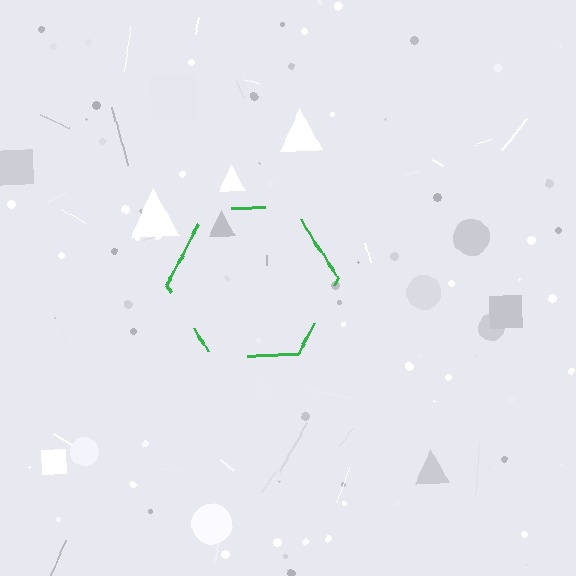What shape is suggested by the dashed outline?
The dashed outline suggests a hexagon.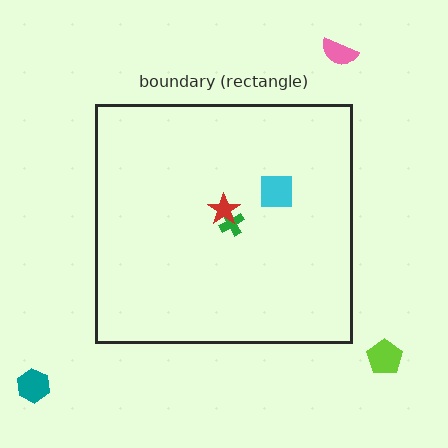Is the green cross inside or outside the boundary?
Inside.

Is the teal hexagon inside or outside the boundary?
Outside.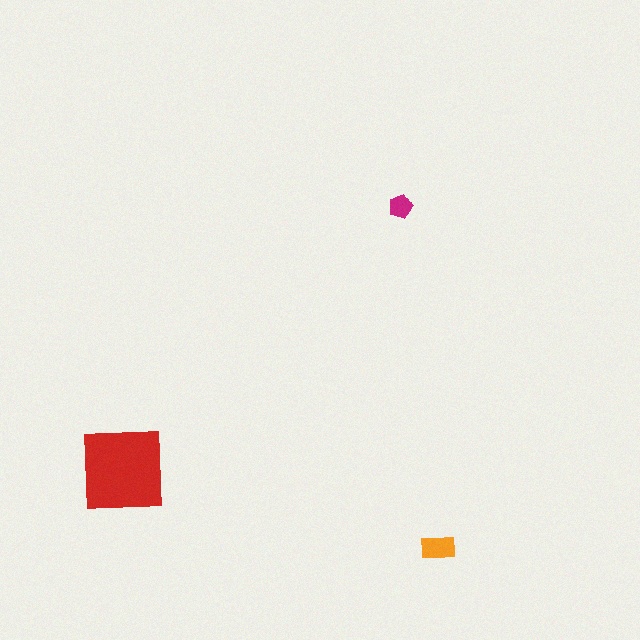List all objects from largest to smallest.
The red square, the orange rectangle, the magenta pentagon.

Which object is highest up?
The magenta pentagon is topmost.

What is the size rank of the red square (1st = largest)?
1st.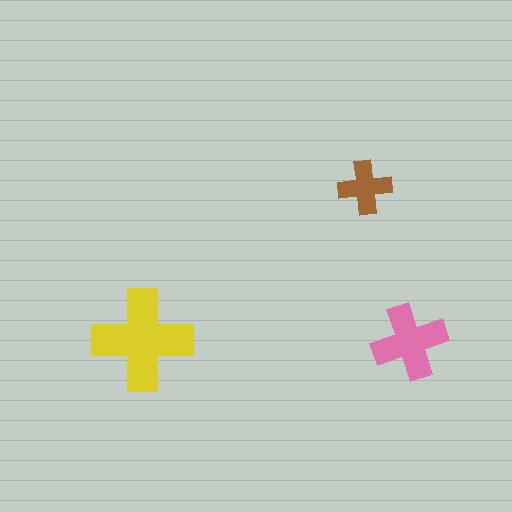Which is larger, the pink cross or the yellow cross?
The yellow one.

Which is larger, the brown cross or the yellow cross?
The yellow one.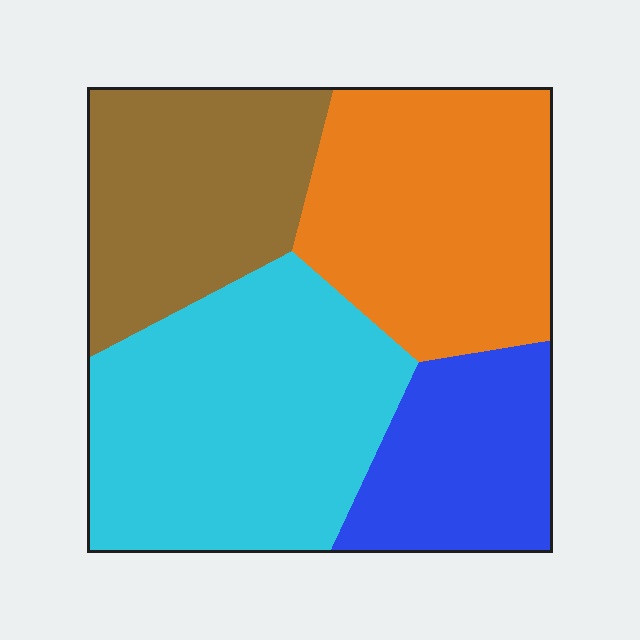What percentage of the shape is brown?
Brown covers around 20% of the shape.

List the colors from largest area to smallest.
From largest to smallest: cyan, orange, brown, blue.